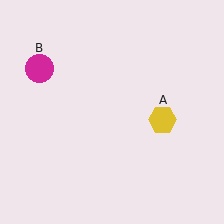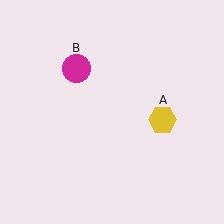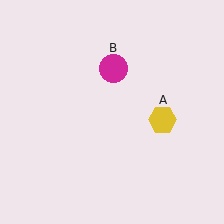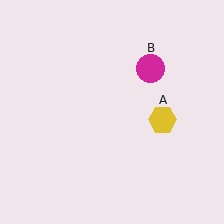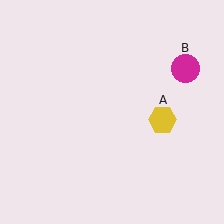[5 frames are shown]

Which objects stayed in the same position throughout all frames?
Yellow hexagon (object A) remained stationary.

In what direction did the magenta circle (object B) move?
The magenta circle (object B) moved right.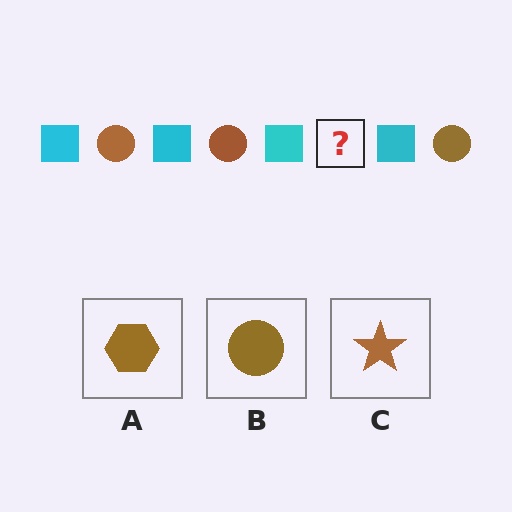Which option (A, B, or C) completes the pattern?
B.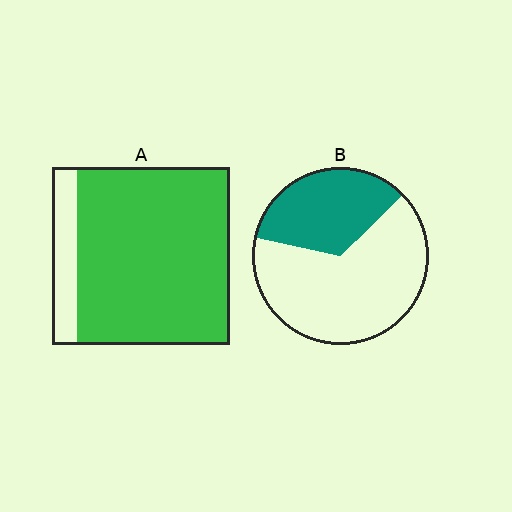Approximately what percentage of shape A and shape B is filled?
A is approximately 85% and B is approximately 35%.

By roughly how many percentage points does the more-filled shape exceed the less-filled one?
By roughly 50 percentage points (A over B).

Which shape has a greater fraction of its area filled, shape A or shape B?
Shape A.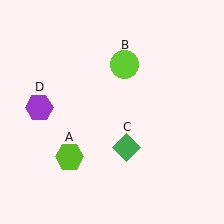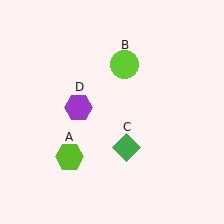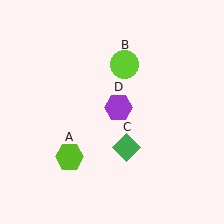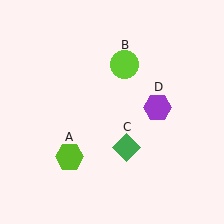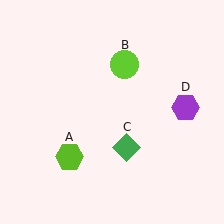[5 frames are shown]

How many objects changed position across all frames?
1 object changed position: purple hexagon (object D).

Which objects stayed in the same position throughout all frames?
Lime hexagon (object A) and lime circle (object B) and green diamond (object C) remained stationary.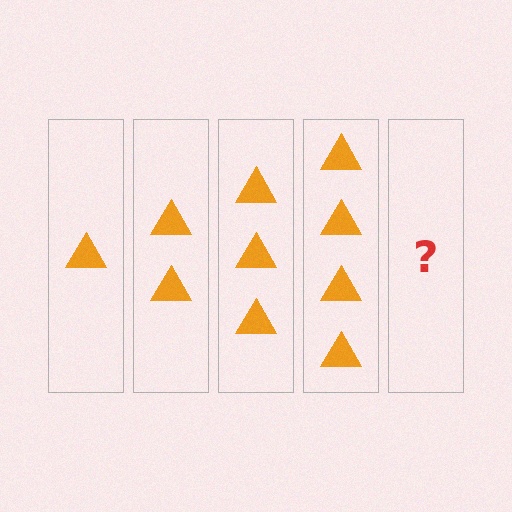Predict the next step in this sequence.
The next step is 5 triangles.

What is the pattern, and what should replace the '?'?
The pattern is that each step adds one more triangle. The '?' should be 5 triangles.